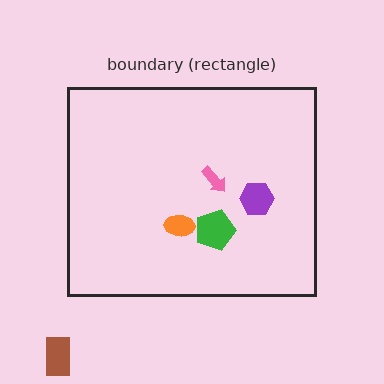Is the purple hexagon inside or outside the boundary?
Inside.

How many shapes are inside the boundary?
4 inside, 1 outside.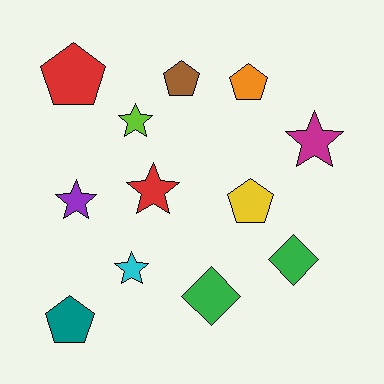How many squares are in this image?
There are no squares.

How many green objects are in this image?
There are 2 green objects.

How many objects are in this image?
There are 12 objects.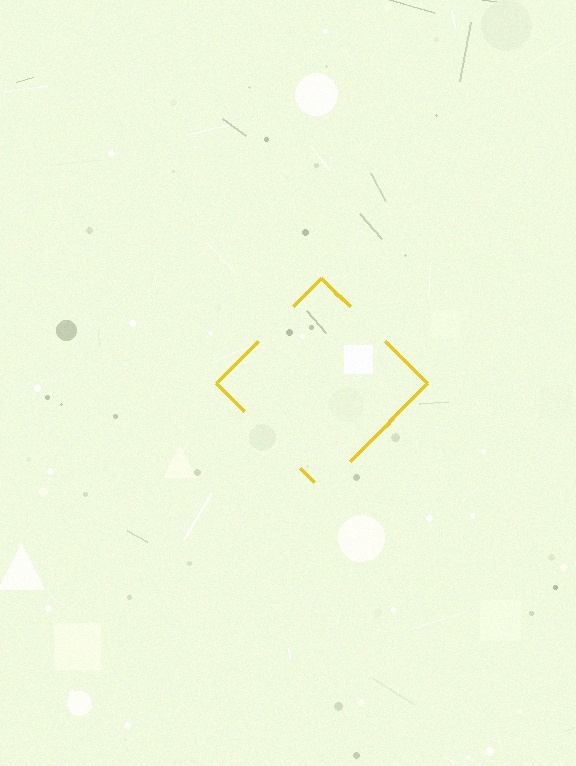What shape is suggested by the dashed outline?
The dashed outline suggests a diamond.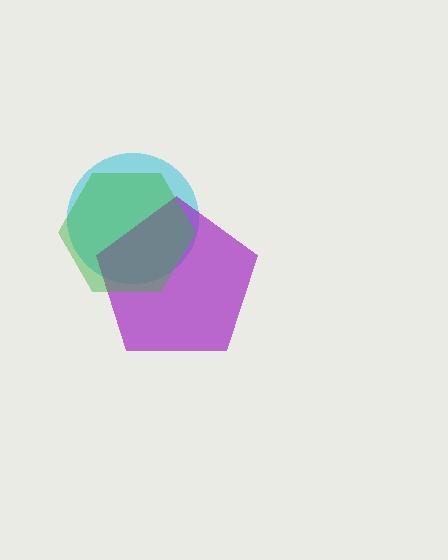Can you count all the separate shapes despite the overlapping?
Yes, there are 3 separate shapes.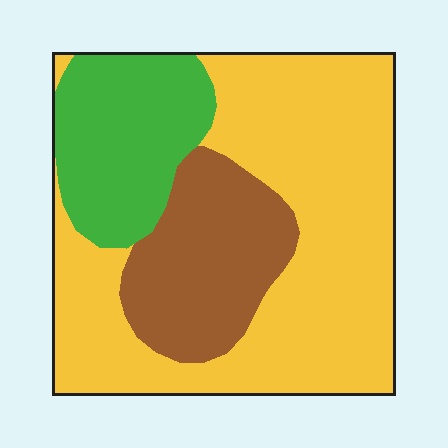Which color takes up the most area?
Yellow, at roughly 60%.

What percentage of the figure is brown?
Brown covers around 20% of the figure.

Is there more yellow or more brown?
Yellow.